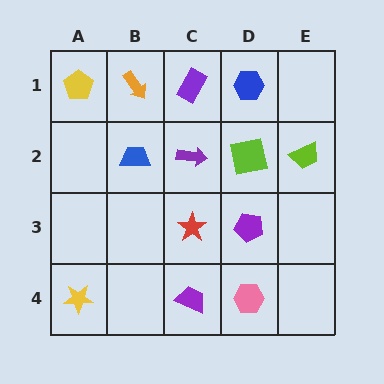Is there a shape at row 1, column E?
No, that cell is empty.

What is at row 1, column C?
A purple rectangle.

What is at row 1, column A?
A yellow pentagon.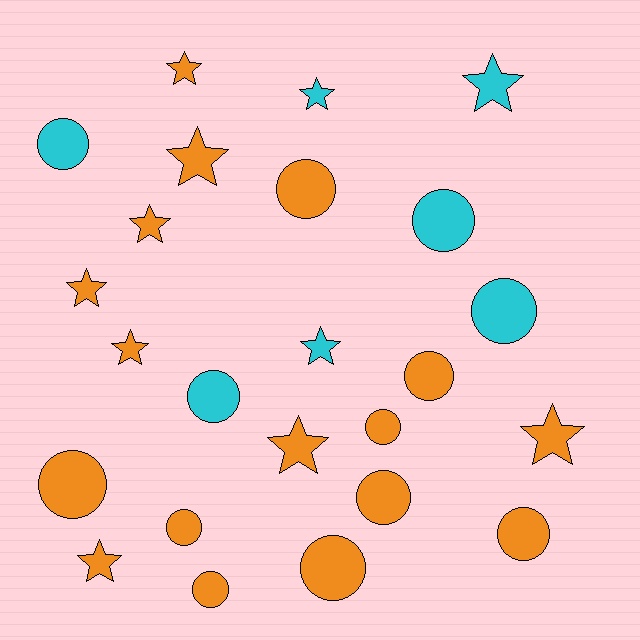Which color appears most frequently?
Orange, with 17 objects.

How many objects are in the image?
There are 24 objects.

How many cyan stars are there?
There are 3 cyan stars.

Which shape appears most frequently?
Circle, with 13 objects.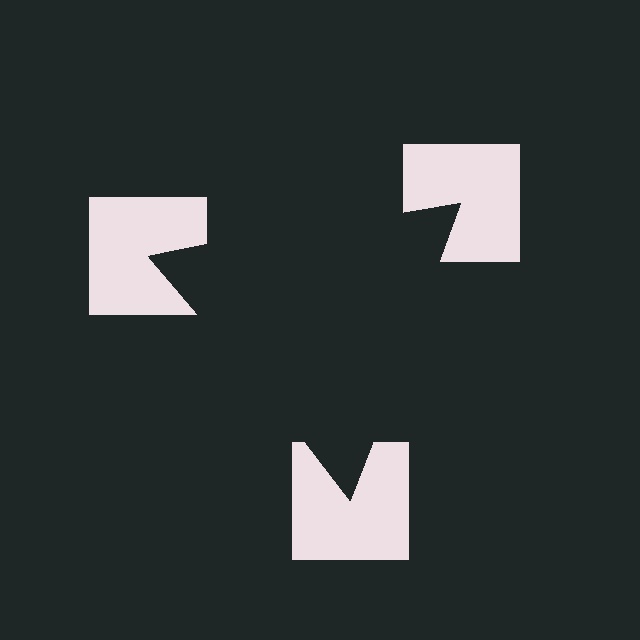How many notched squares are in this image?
There are 3 — one at each vertex of the illusory triangle.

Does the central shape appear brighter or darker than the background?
It typically appears slightly darker than the background, even though no actual brightness change is drawn.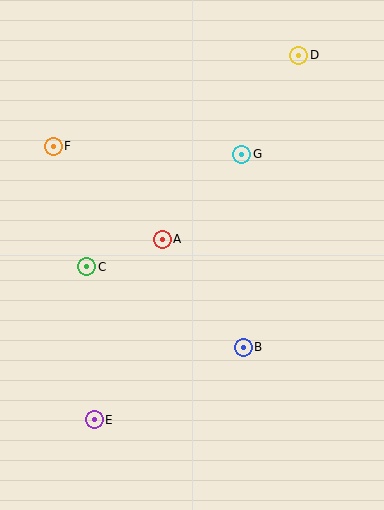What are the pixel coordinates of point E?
Point E is at (94, 420).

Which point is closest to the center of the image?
Point A at (162, 239) is closest to the center.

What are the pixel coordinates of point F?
Point F is at (53, 146).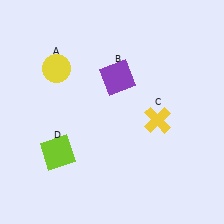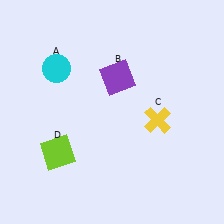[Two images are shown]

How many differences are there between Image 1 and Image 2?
There is 1 difference between the two images.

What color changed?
The circle (A) changed from yellow in Image 1 to cyan in Image 2.